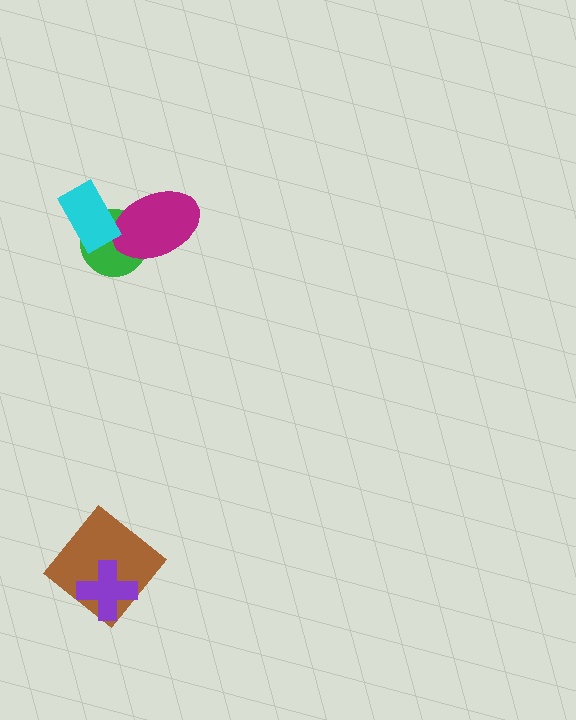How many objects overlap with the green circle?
2 objects overlap with the green circle.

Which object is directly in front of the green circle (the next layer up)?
The magenta ellipse is directly in front of the green circle.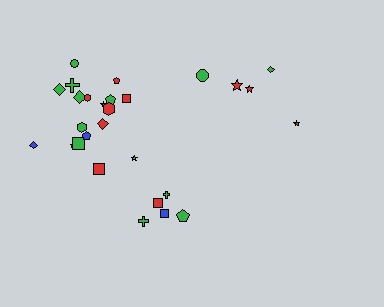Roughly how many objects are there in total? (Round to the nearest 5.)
Roughly 30 objects in total.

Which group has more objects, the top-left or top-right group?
The top-left group.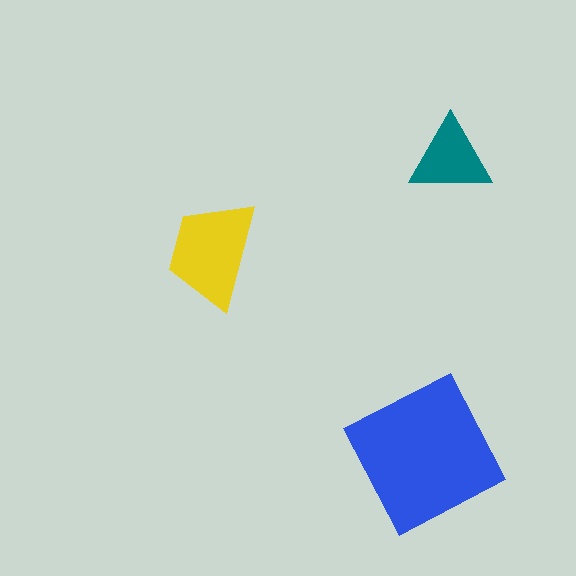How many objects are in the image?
There are 3 objects in the image.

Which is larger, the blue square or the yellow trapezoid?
The blue square.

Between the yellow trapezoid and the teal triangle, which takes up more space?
The yellow trapezoid.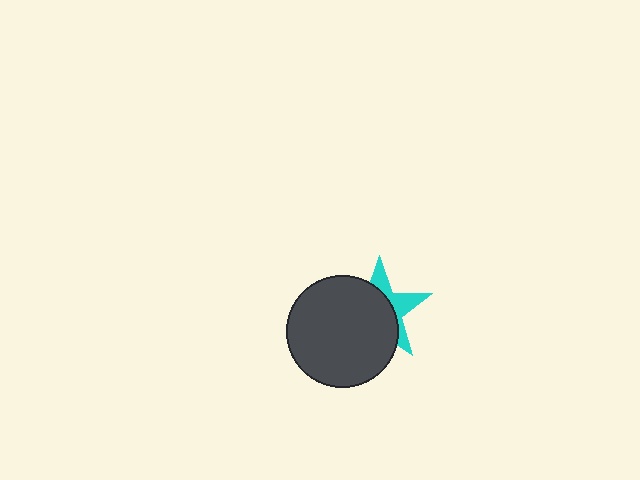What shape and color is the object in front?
The object in front is a dark gray circle.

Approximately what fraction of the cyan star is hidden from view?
Roughly 65% of the cyan star is hidden behind the dark gray circle.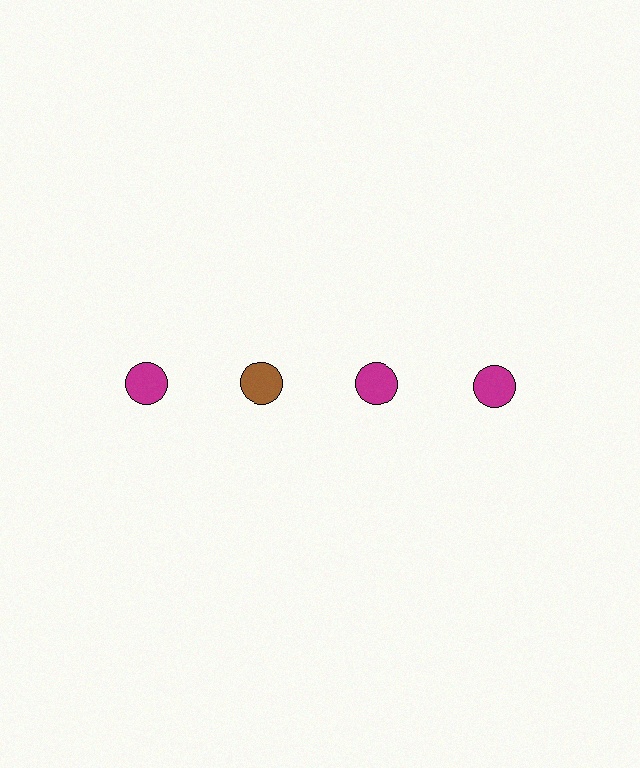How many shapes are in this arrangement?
There are 4 shapes arranged in a grid pattern.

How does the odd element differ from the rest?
It has a different color: brown instead of magenta.